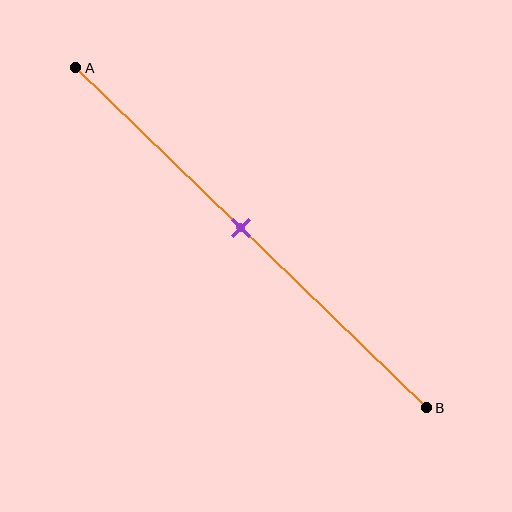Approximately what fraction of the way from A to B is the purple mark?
The purple mark is approximately 45% of the way from A to B.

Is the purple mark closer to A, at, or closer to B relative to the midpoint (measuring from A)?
The purple mark is approximately at the midpoint of segment AB.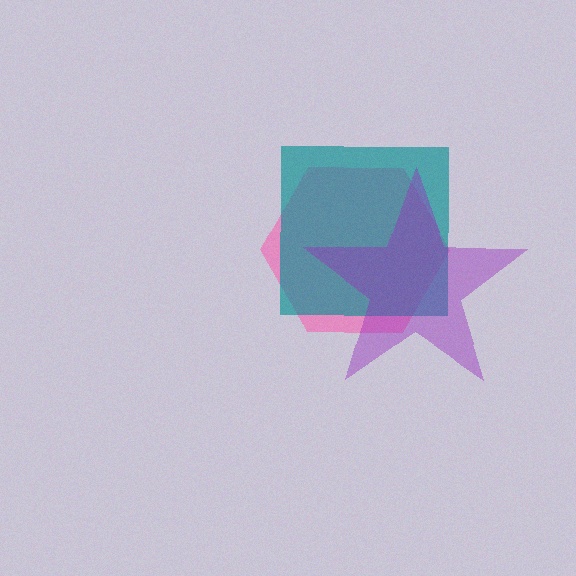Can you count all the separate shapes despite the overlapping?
Yes, there are 3 separate shapes.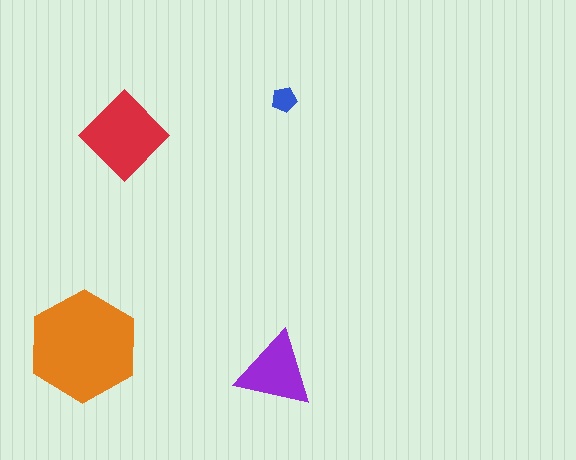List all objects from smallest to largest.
The blue pentagon, the purple triangle, the red diamond, the orange hexagon.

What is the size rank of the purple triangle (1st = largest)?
3rd.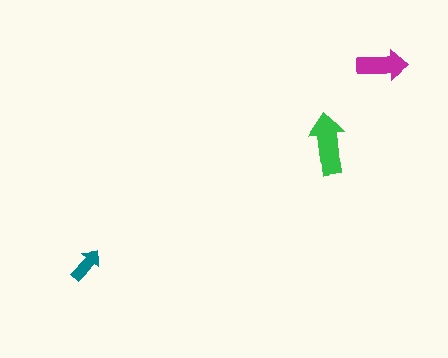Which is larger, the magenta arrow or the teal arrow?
The magenta one.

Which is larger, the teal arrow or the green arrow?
The green one.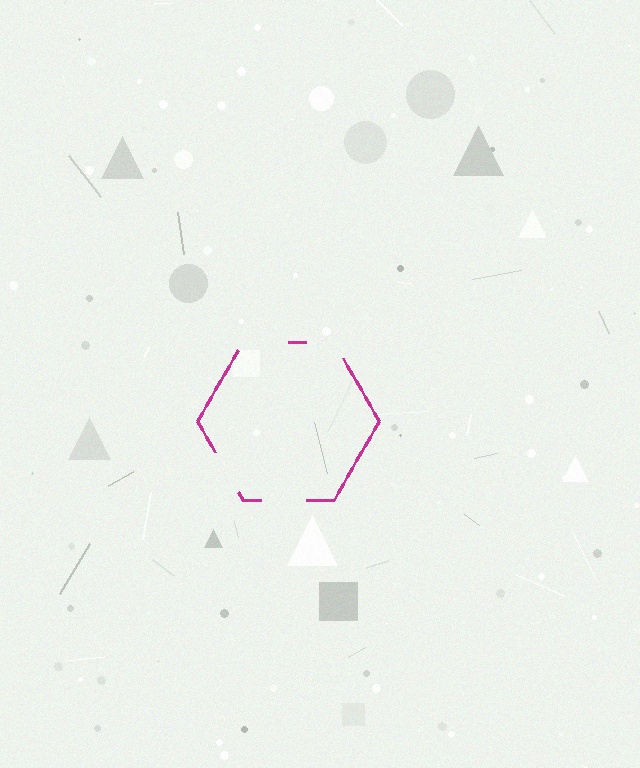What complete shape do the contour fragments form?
The contour fragments form a hexagon.